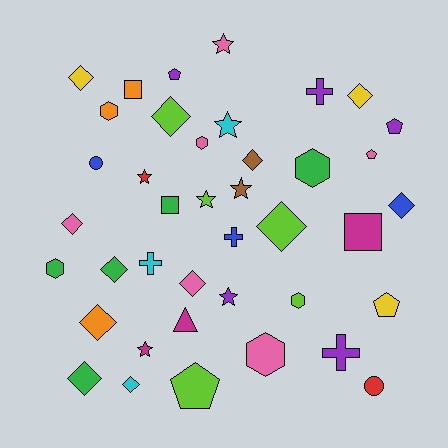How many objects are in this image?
There are 40 objects.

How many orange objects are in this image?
There are 3 orange objects.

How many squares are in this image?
There are 3 squares.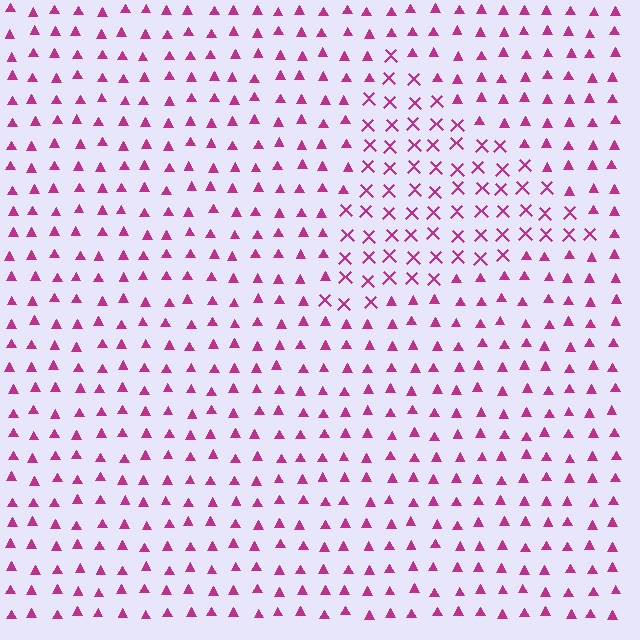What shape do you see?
I see a triangle.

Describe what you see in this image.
The image is filled with small magenta elements arranged in a uniform grid. A triangle-shaped region contains X marks, while the surrounding area contains triangles. The boundary is defined purely by the change in element shape.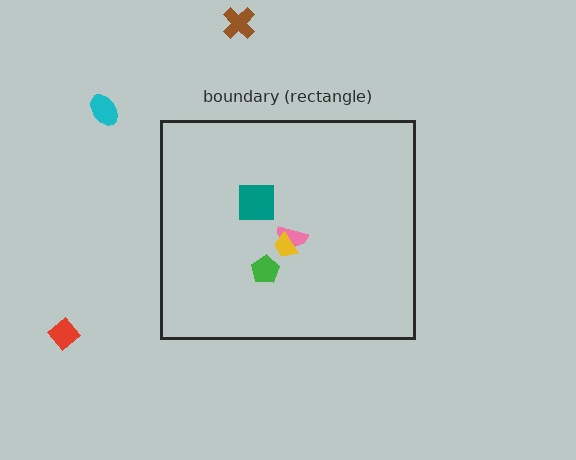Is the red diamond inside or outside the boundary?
Outside.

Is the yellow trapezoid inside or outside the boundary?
Inside.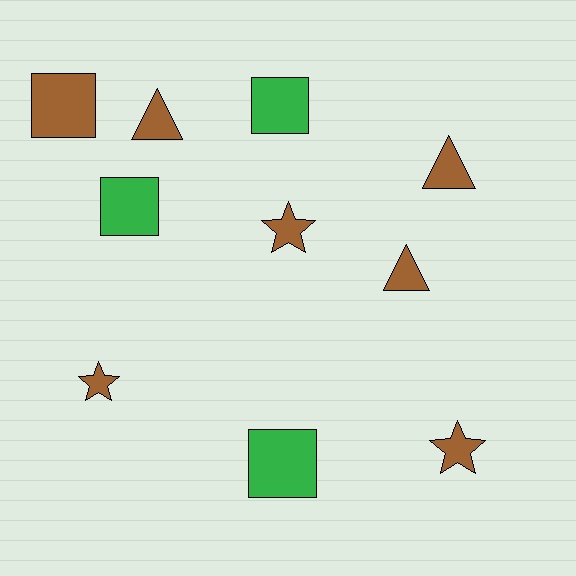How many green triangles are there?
There are no green triangles.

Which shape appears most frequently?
Square, with 4 objects.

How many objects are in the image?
There are 10 objects.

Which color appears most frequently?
Brown, with 7 objects.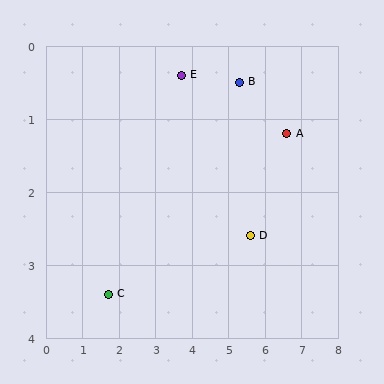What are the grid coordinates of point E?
Point E is at approximately (3.7, 0.4).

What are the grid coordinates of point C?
Point C is at approximately (1.7, 3.4).